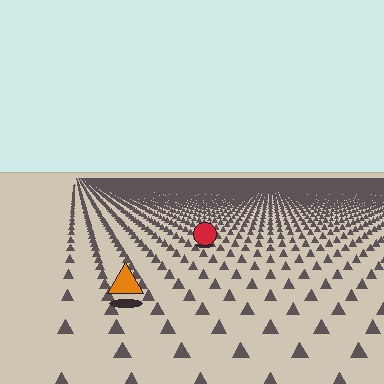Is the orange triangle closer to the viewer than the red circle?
Yes. The orange triangle is closer — you can tell from the texture gradient: the ground texture is coarser near it.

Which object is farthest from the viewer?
The red circle is farthest from the viewer. It appears smaller and the ground texture around it is denser.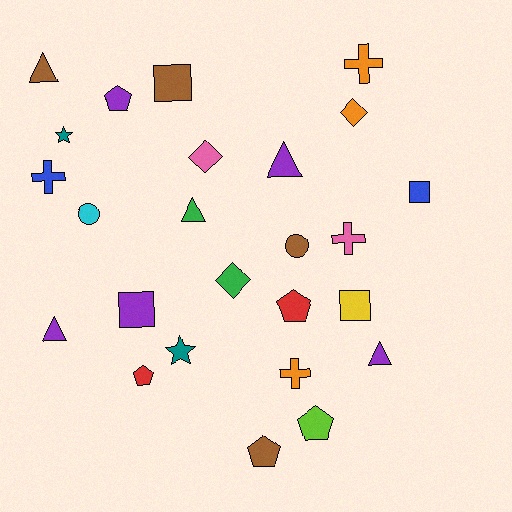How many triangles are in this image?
There are 5 triangles.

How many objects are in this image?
There are 25 objects.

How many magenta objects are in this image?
There are no magenta objects.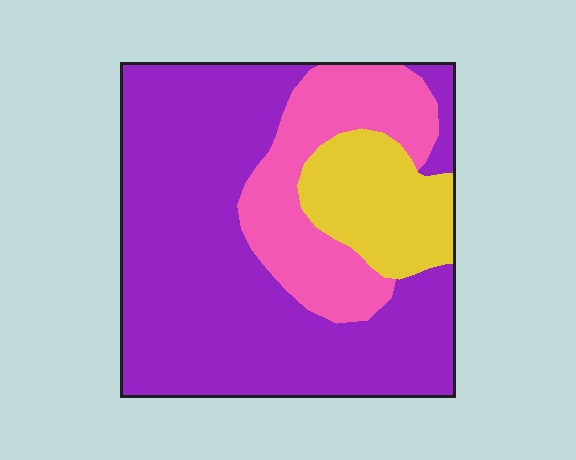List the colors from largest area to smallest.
From largest to smallest: purple, pink, yellow.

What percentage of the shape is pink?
Pink takes up about one fifth (1/5) of the shape.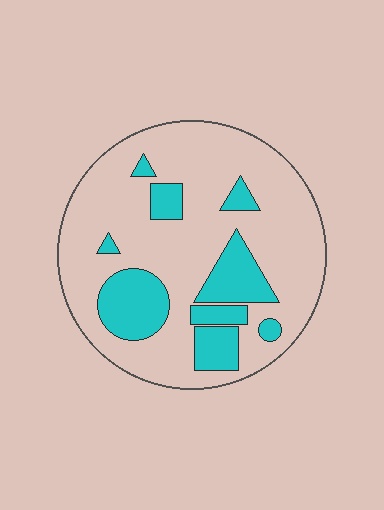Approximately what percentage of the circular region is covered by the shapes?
Approximately 25%.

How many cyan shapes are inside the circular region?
9.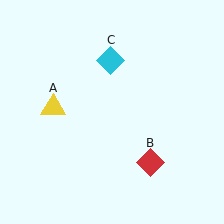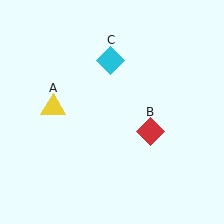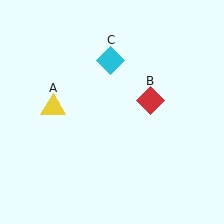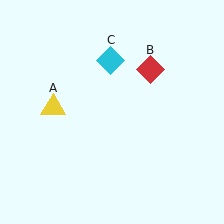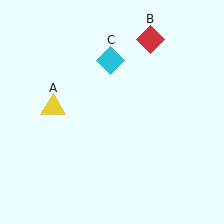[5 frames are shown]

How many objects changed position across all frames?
1 object changed position: red diamond (object B).